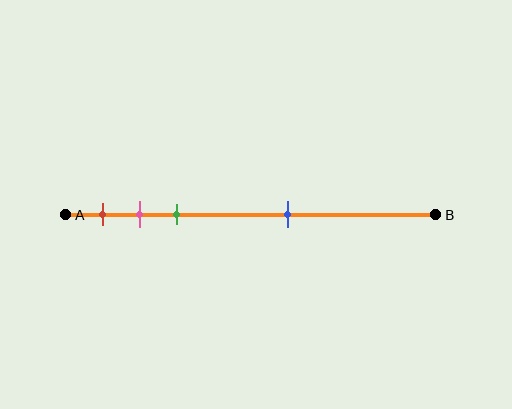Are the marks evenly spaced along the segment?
No, the marks are not evenly spaced.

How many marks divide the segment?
There are 4 marks dividing the segment.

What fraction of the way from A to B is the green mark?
The green mark is approximately 30% (0.3) of the way from A to B.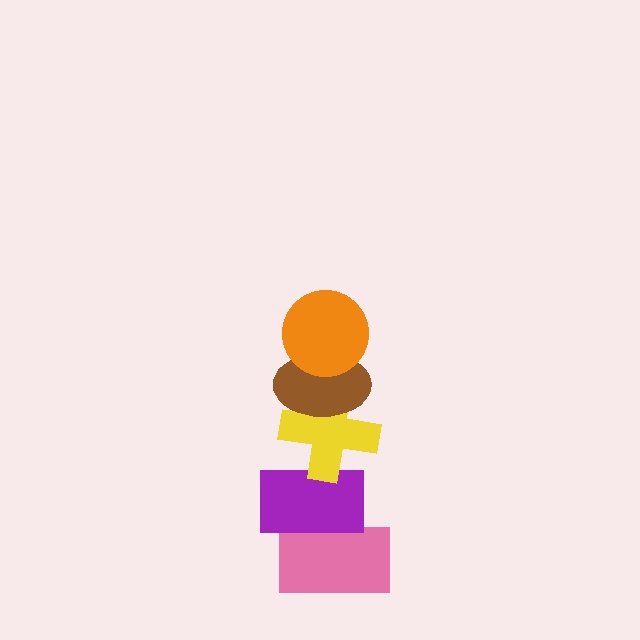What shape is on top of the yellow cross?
The brown ellipse is on top of the yellow cross.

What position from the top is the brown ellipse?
The brown ellipse is 2nd from the top.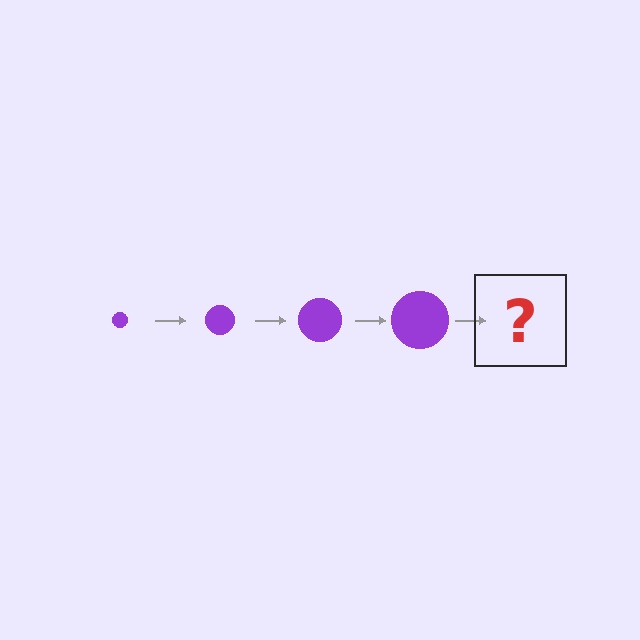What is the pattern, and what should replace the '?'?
The pattern is that the circle gets progressively larger each step. The '?' should be a purple circle, larger than the previous one.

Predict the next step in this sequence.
The next step is a purple circle, larger than the previous one.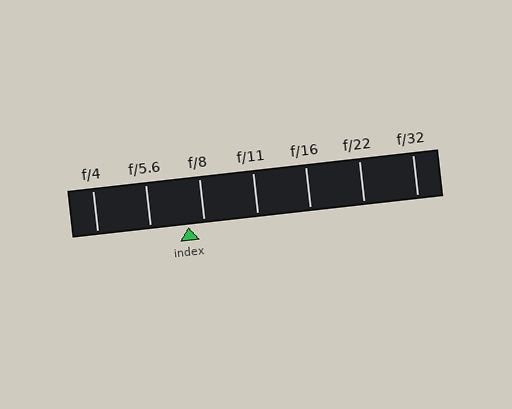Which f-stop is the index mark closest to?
The index mark is closest to f/8.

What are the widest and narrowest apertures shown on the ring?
The widest aperture shown is f/4 and the narrowest is f/32.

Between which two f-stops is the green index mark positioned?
The index mark is between f/5.6 and f/8.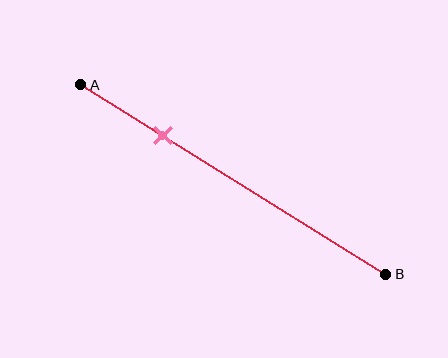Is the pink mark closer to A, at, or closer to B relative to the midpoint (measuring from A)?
The pink mark is closer to point A than the midpoint of segment AB.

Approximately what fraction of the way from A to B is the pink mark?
The pink mark is approximately 25% of the way from A to B.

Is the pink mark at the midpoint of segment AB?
No, the mark is at about 25% from A, not at the 50% midpoint.